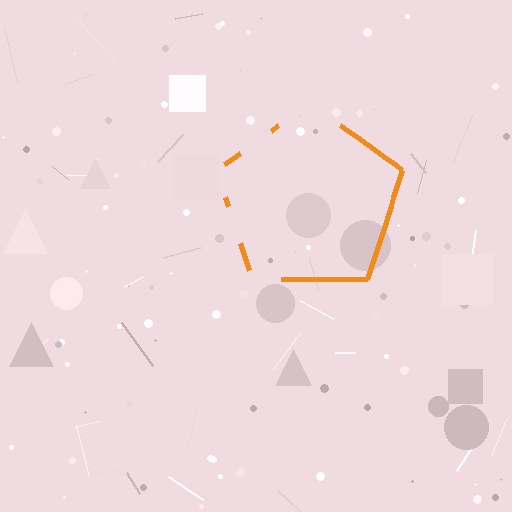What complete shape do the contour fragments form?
The contour fragments form a pentagon.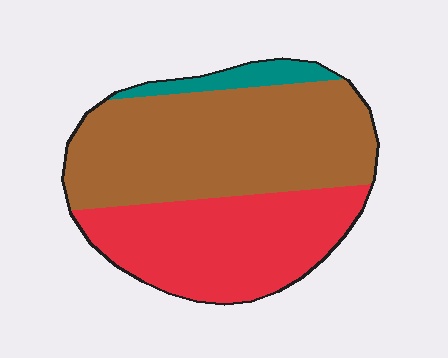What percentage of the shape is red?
Red covers around 40% of the shape.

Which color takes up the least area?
Teal, at roughly 5%.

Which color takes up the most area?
Brown, at roughly 55%.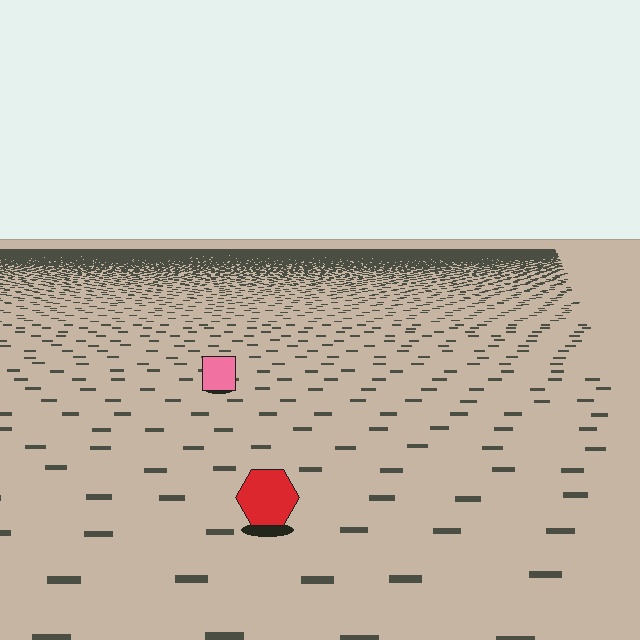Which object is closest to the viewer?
The red hexagon is closest. The texture marks near it are larger and more spread out.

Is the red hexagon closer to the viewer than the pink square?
Yes. The red hexagon is closer — you can tell from the texture gradient: the ground texture is coarser near it.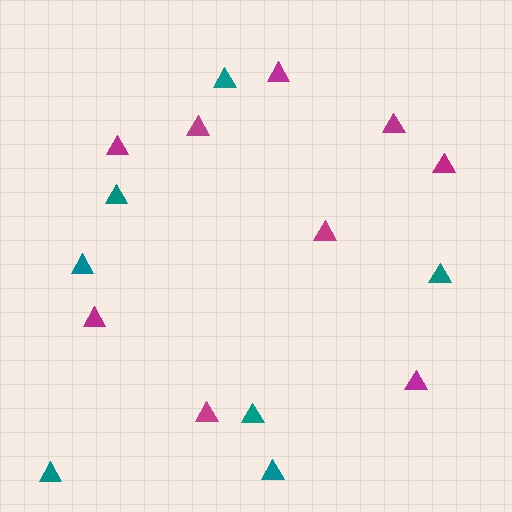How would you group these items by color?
There are 2 groups: one group of magenta triangles (9) and one group of teal triangles (7).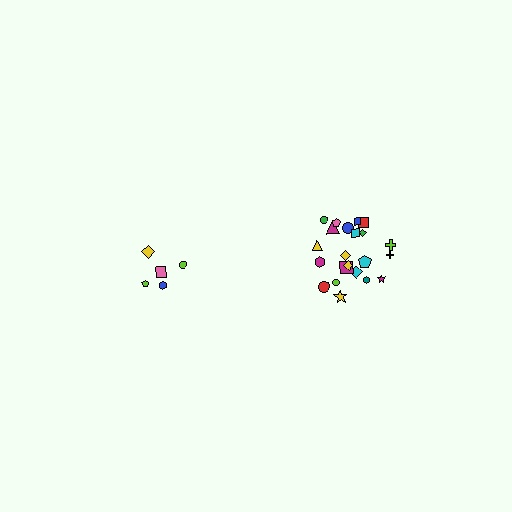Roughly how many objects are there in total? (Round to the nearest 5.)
Roughly 25 objects in total.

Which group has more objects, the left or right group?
The right group.